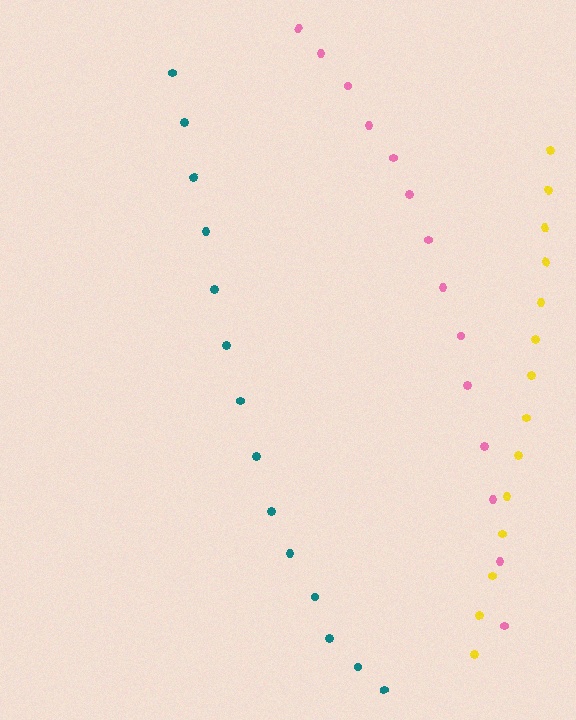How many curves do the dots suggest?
There are 3 distinct paths.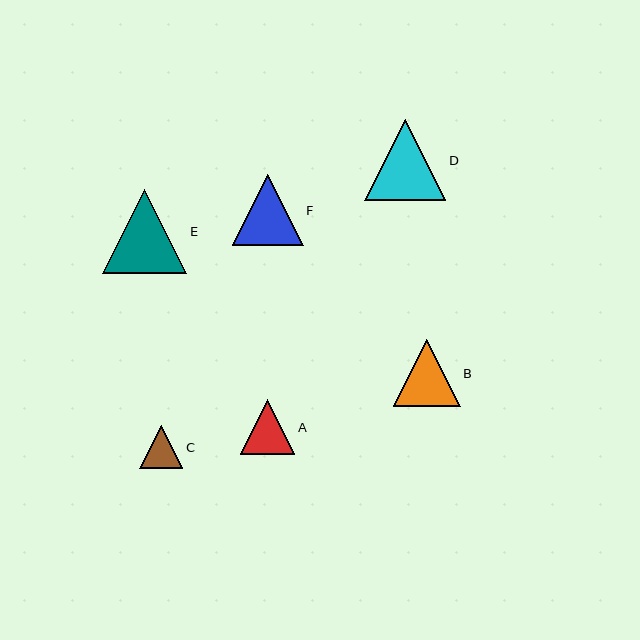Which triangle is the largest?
Triangle E is the largest with a size of approximately 85 pixels.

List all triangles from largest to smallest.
From largest to smallest: E, D, F, B, A, C.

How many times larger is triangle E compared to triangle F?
Triangle E is approximately 1.2 times the size of triangle F.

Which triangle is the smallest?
Triangle C is the smallest with a size of approximately 43 pixels.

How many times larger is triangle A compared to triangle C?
Triangle A is approximately 1.3 times the size of triangle C.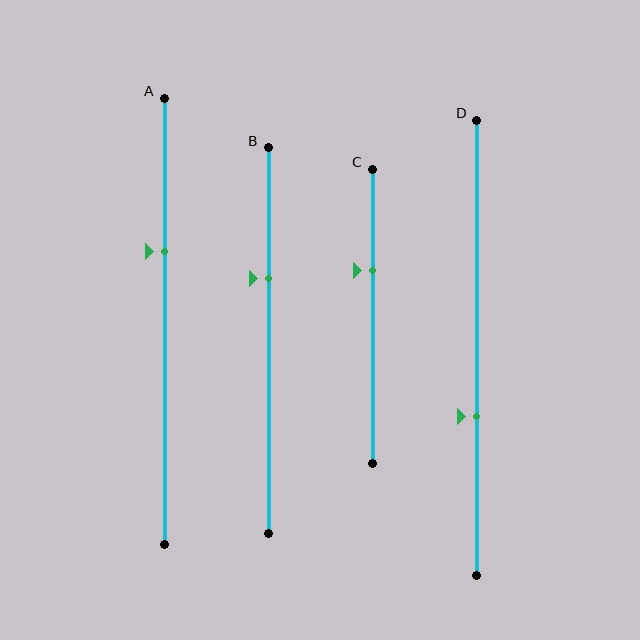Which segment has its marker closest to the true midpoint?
Segment D has its marker closest to the true midpoint.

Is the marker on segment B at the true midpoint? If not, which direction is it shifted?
No, the marker on segment B is shifted upward by about 16% of the segment length.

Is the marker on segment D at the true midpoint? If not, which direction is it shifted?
No, the marker on segment D is shifted downward by about 15% of the segment length.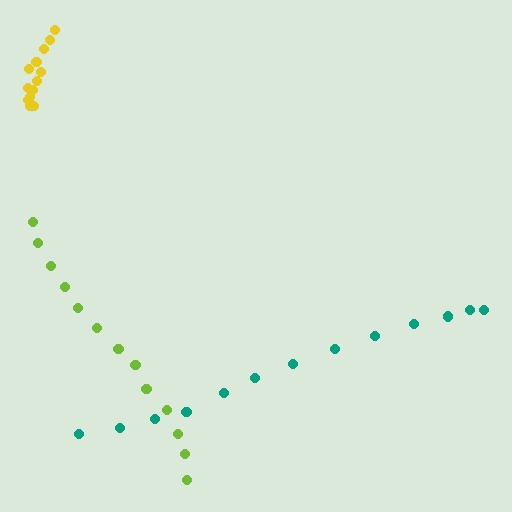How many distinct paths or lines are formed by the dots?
There are 3 distinct paths.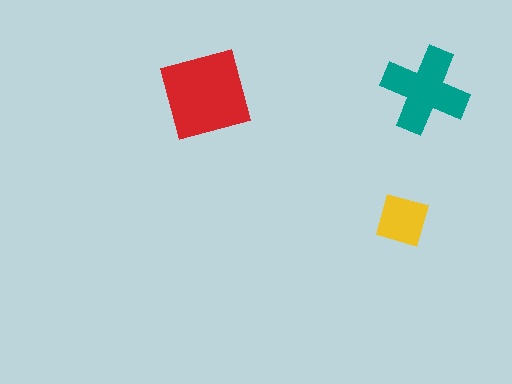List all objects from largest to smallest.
The red square, the teal cross, the yellow diamond.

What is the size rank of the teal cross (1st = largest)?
2nd.